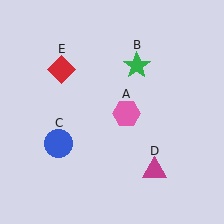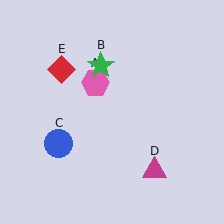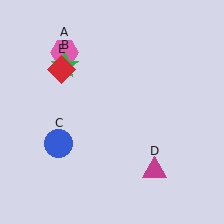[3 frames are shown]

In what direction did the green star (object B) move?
The green star (object B) moved left.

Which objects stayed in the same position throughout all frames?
Blue circle (object C) and magenta triangle (object D) and red diamond (object E) remained stationary.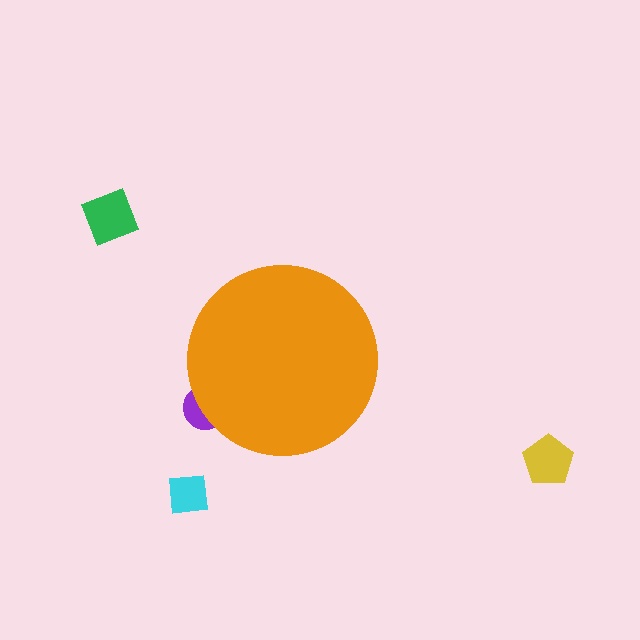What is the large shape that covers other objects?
An orange circle.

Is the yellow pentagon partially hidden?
No, the yellow pentagon is fully visible.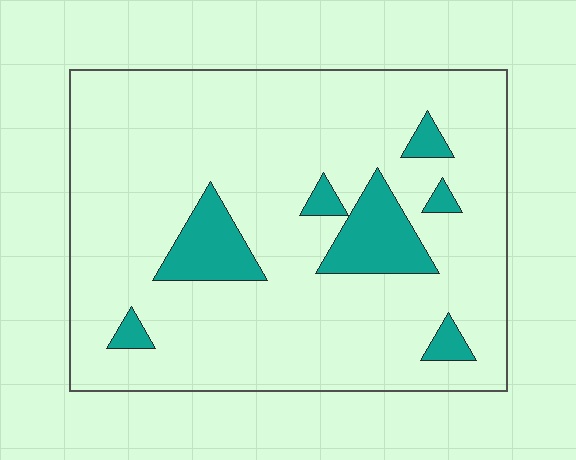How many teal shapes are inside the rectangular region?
7.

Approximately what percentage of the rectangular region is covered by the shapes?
Approximately 15%.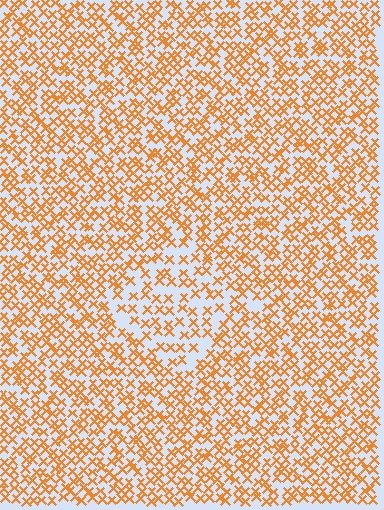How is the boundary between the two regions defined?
The boundary is defined by a change in element density (approximately 1.7x ratio). All elements are the same color, size, and shape.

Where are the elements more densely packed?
The elements are more densely packed outside the diamond boundary.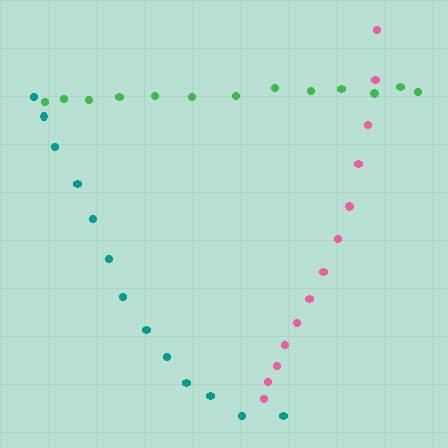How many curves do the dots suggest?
There are 3 distinct paths.